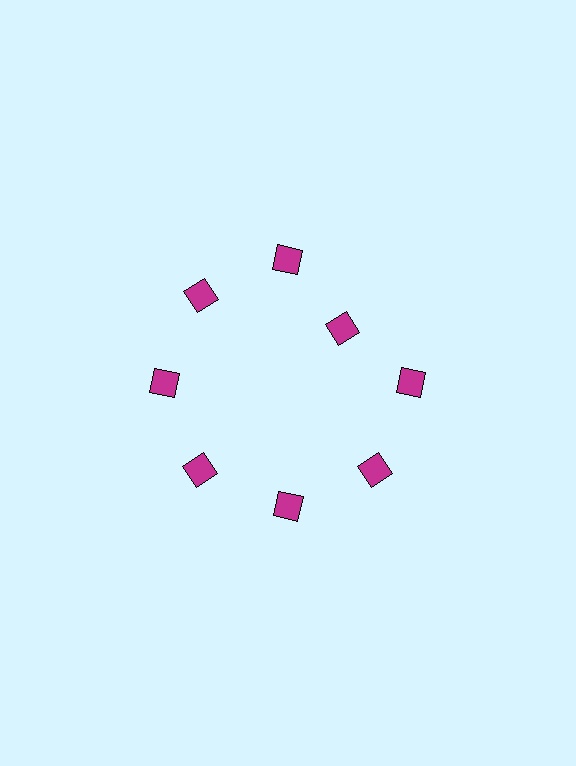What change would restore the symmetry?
The symmetry would be restored by moving it outward, back onto the ring so that all 8 diamonds sit at equal angles and equal distance from the center.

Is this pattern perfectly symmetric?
No. The 8 magenta diamonds are arranged in a ring, but one element near the 2 o'clock position is pulled inward toward the center, breaking the 8-fold rotational symmetry.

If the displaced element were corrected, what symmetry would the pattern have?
It would have 8-fold rotational symmetry — the pattern would map onto itself every 45 degrees.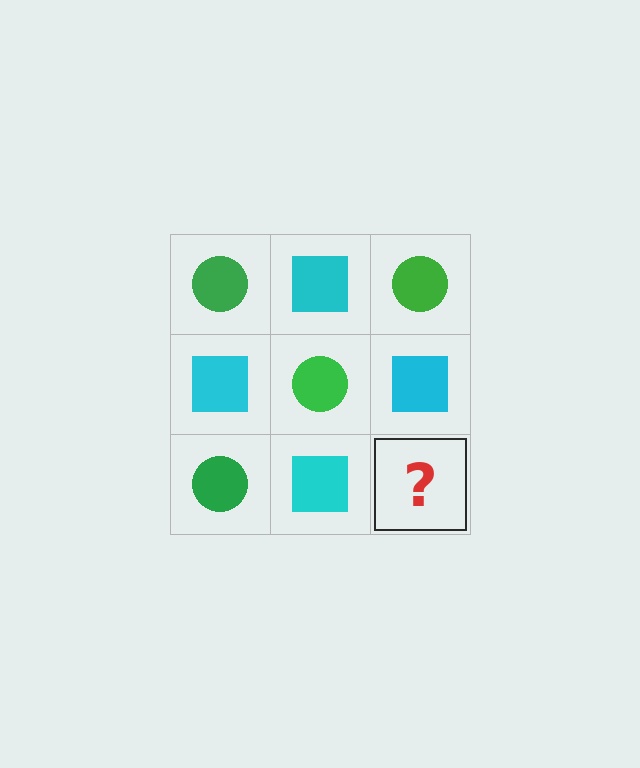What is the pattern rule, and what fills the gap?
The rule is that it alternates green circle and cyan square in a checkerboard pattern. The gap should be filled with a green circle.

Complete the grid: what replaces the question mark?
The question mark should be replaced with a green circle.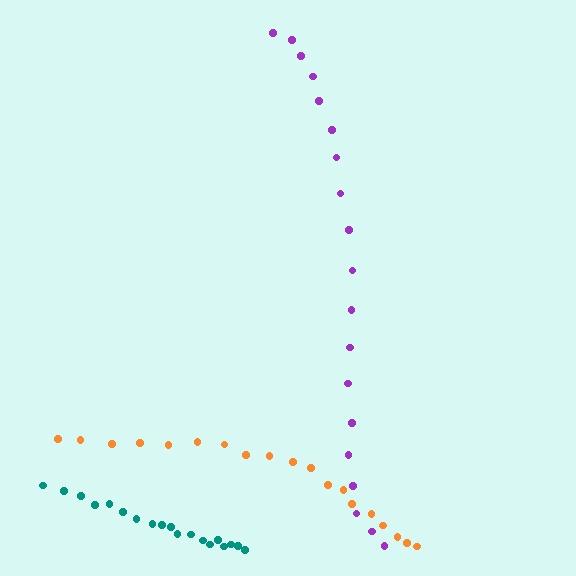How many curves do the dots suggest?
There are 3 distinct paths.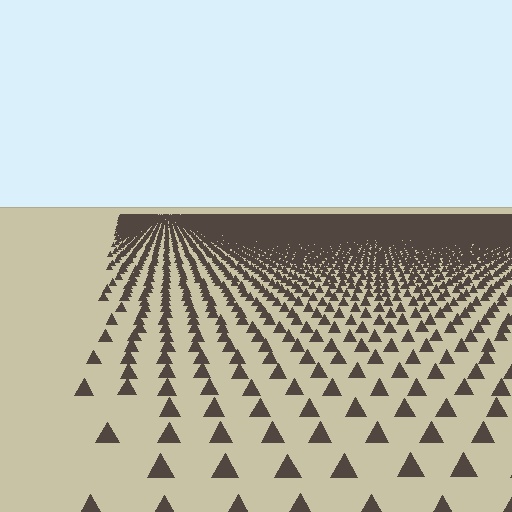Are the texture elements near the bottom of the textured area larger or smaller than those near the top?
Larger. Near the bottom, elements are closer to the viewer and appear at a bigger on-screen size.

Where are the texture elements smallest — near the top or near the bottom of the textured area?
Near the top.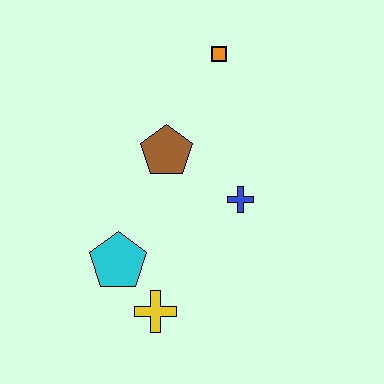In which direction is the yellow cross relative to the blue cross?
The yellow cross is below the blue cross.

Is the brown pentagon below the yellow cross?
No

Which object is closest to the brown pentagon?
The blue cross is closest to the brown pentagon.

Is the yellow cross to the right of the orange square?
No